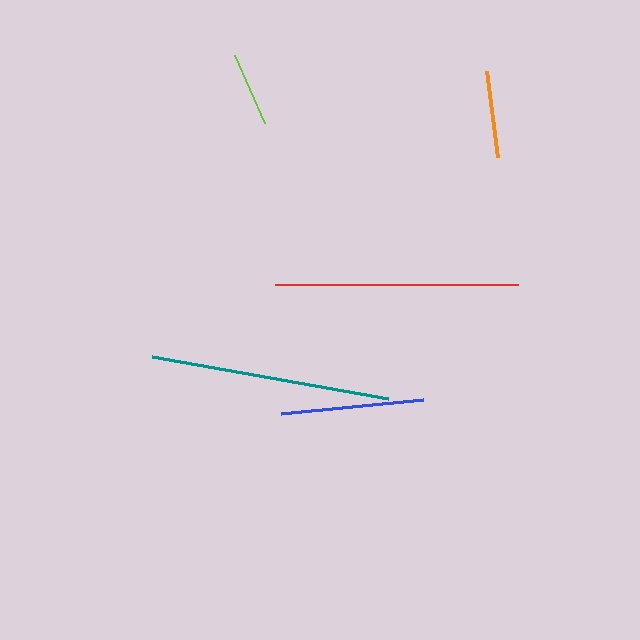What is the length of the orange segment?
The orange segment is approximately 86 pixels long.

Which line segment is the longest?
The red line is the longest at approximately 243 pixels.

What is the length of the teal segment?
The teal segment is approximately 240 pixels long.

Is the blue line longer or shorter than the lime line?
The blue line is longer than the lime line.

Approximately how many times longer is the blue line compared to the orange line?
The blue line is approximately 1.7 times the length of the orange line.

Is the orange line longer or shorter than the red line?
The red line is longer than the orange line.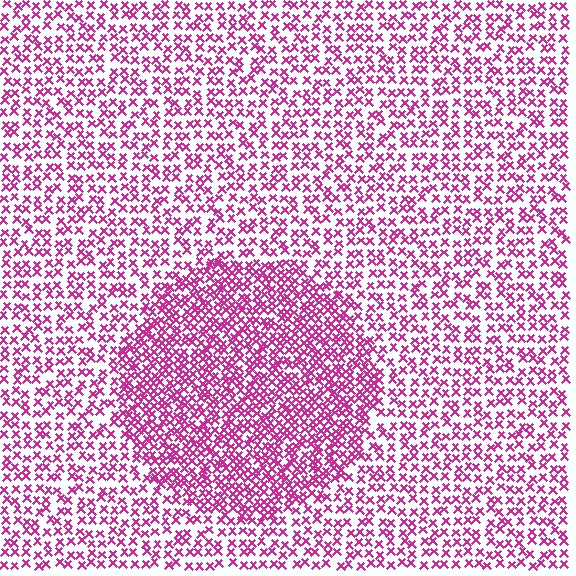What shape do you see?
I see a circle.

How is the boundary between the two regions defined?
The boundary is defined by a change in element density (approximately 1.9x ratio). All elements are the same color, size, and shape.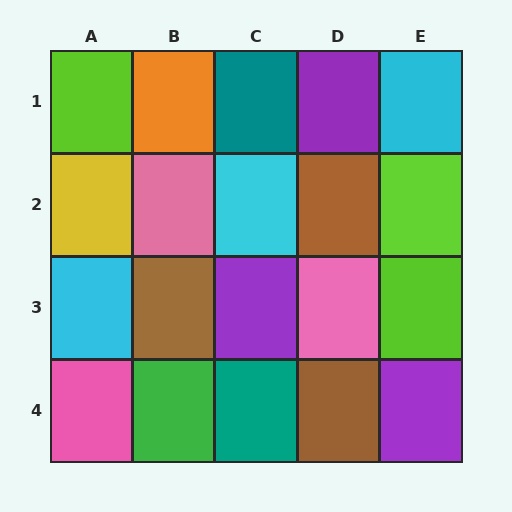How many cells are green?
1 cell is green.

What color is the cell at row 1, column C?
Teal.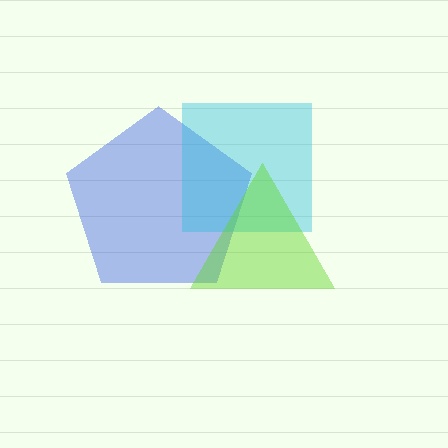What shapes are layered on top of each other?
The layered shapes are: a blue pentagon, a cyan square, a lime triangle.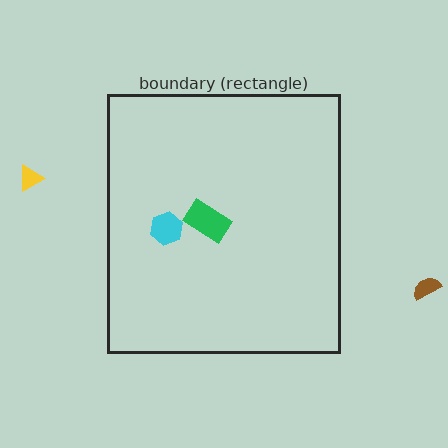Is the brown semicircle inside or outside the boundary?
Outside.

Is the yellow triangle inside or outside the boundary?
Outside.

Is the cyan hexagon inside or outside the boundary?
Inside.